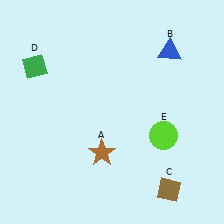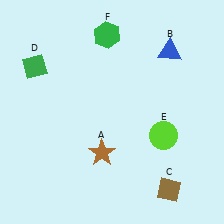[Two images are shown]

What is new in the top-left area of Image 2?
A green hexagon (F) was added in the top-left area of Image 2.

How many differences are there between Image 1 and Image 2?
There is 1 difference between the two images.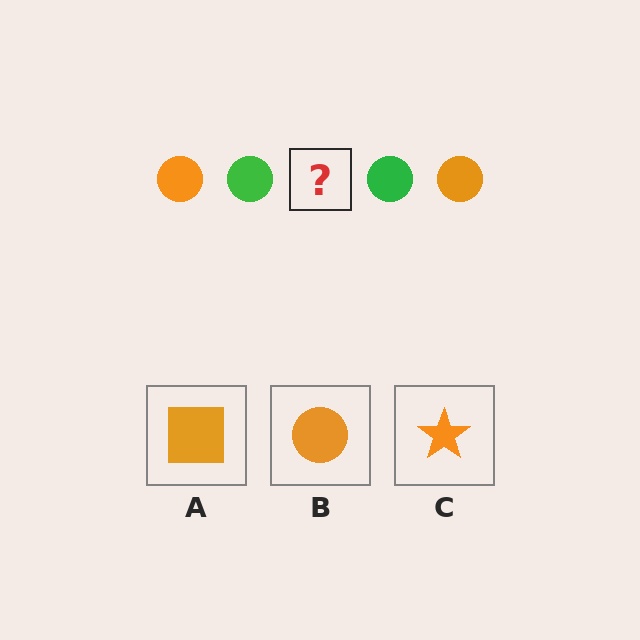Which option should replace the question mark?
Option B.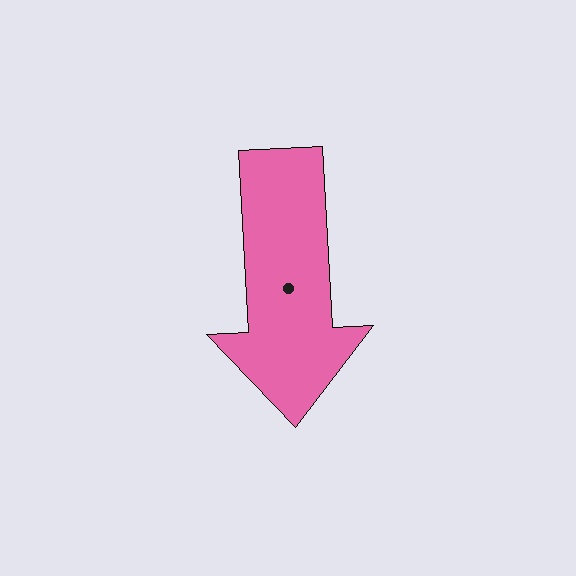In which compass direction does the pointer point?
South.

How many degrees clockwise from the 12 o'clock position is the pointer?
Approximately 177 degrees.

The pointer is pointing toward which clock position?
Roughly 6 o'clock.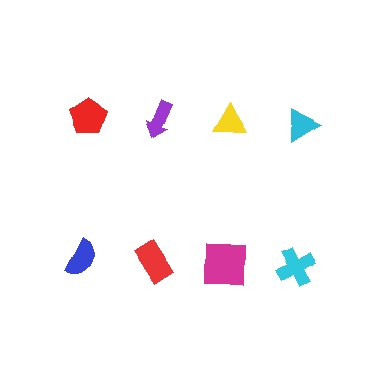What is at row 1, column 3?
A yellow triangle.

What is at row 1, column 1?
A red pentagon.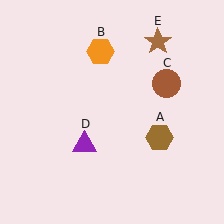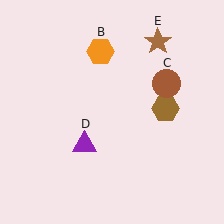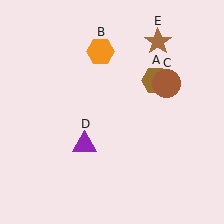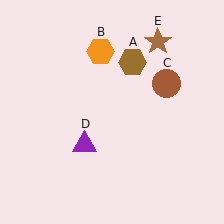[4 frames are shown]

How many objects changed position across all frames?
1 object changed position: brown hexagon (object A).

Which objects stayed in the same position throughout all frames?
Orange hexagon (object B) and brown circle (object C) and purple triangle (object D) and brown star (object E) remained stationary.